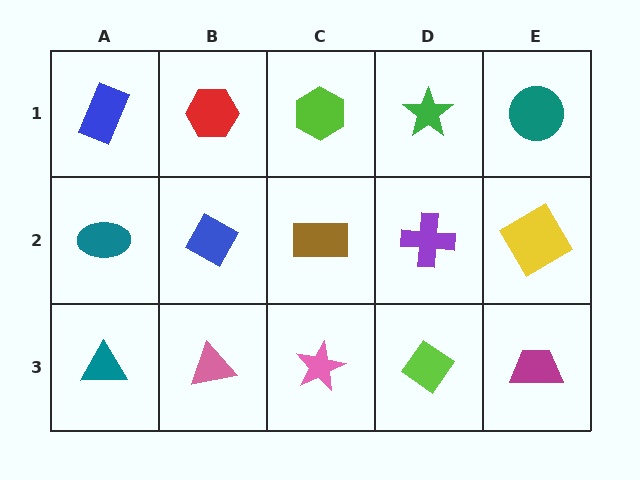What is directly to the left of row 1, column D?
A lime hexagon.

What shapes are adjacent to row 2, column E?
A teal circle (row 1, column E), a magenta trapezoid (row 3, column E), a purple cross (row 2, column D).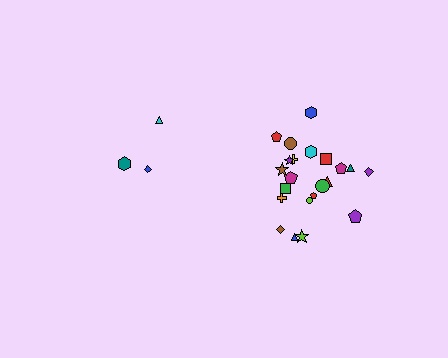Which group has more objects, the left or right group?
The right group.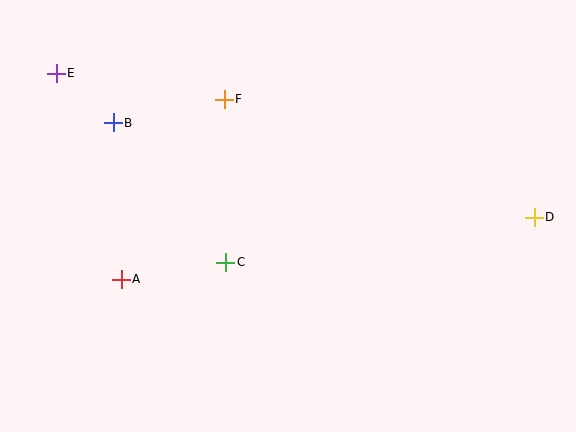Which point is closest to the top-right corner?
Point D is closest to the top-right corner.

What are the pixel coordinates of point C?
Point C is at (226, 262).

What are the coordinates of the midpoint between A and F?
The midpoint between A and F is at (173, 189).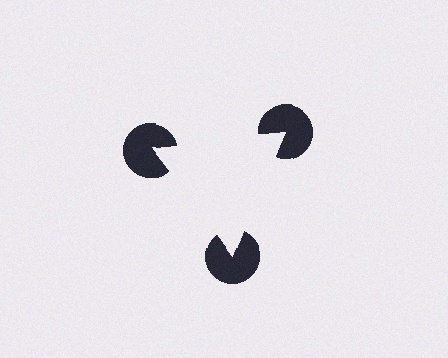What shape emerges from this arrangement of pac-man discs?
An illusory triangle — its edges are inferred from the aligned wedge cuts in the pac-man discs, not physically drawn.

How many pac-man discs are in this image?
There are 3 — one at each vertex of the illusory triangle.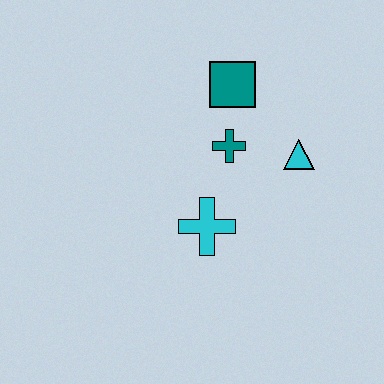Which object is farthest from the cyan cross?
The teal square is farthest from the cyan cross.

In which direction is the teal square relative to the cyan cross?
The teal square is above the cyan cross.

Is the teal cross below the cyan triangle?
No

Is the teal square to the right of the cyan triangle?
No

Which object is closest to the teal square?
The teal cross is closest to the teal square.